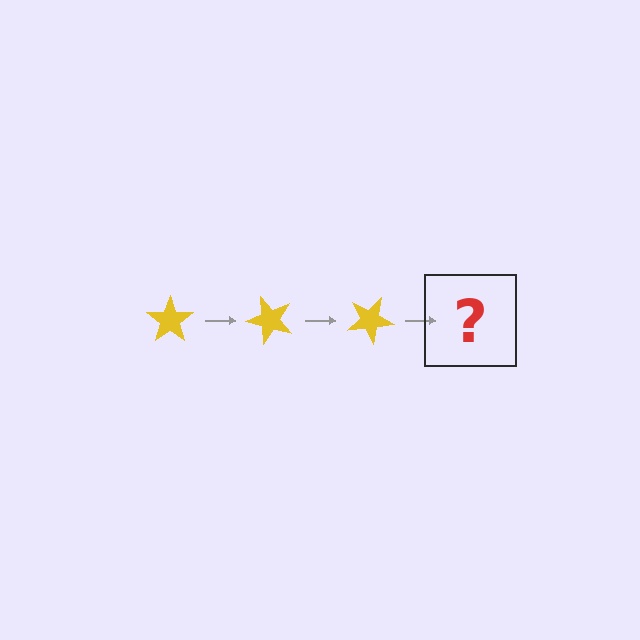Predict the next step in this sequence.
The next step is a yellow star rotated 150 degrees.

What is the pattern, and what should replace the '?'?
The pattern is that the star rotates 50 degrees each step. The '?' should be a yellow star rotated 150 degrees.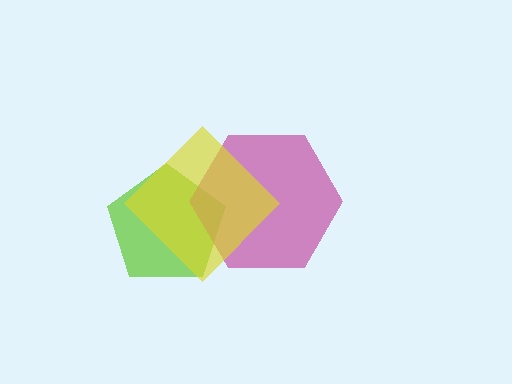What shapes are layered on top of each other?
The layered shapes are: a lime pentagon, a magenta hexagon, a yellow diamond.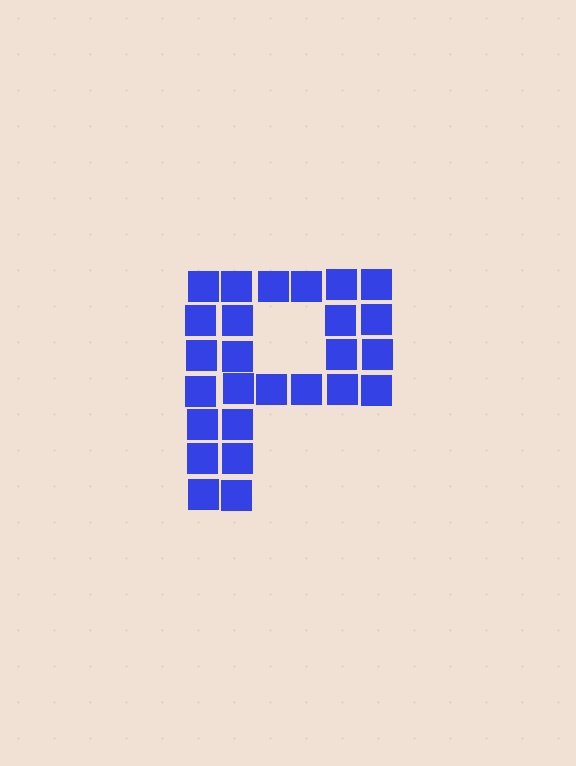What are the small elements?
The small elements are squares.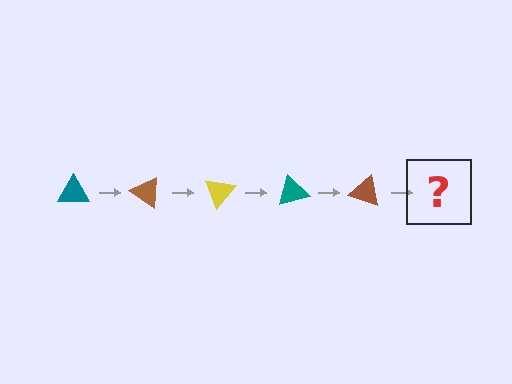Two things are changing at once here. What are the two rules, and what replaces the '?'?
The two rules are that it rotates 35 degrees each step and the color cycles through teal, brown, and yellow. The '?' should be a yellow triangle, rotated 175 degrees from the start.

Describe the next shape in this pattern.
It should be a yellow triangle, rotated 175 degrees from the start.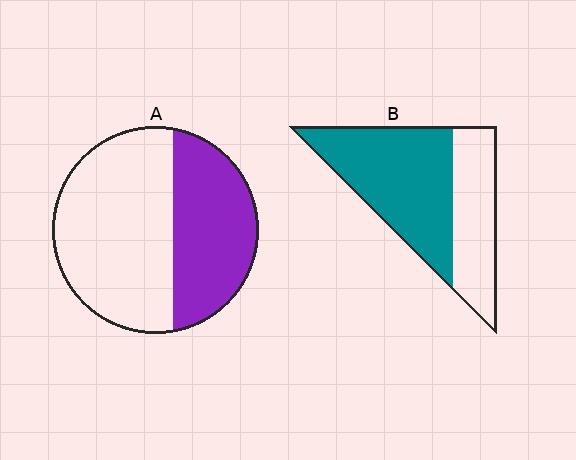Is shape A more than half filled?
No.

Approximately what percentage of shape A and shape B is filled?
A is approximately 40% and B is approximately 60%.